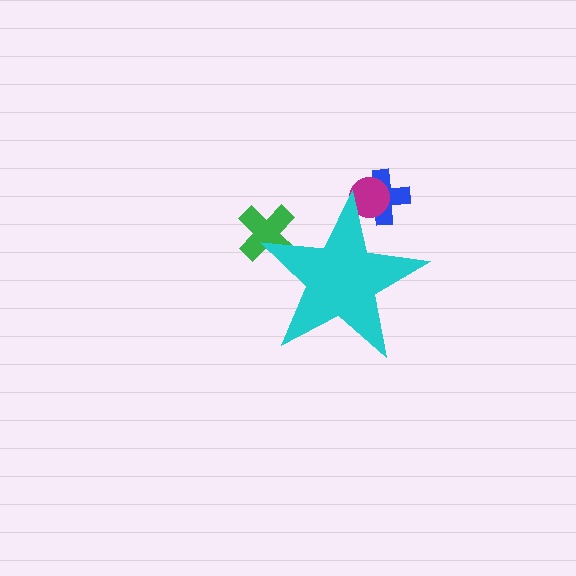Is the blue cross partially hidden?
Yes, the blue cross is partially hidden behind the cyan star.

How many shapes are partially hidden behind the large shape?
3 shapes are partially hidden.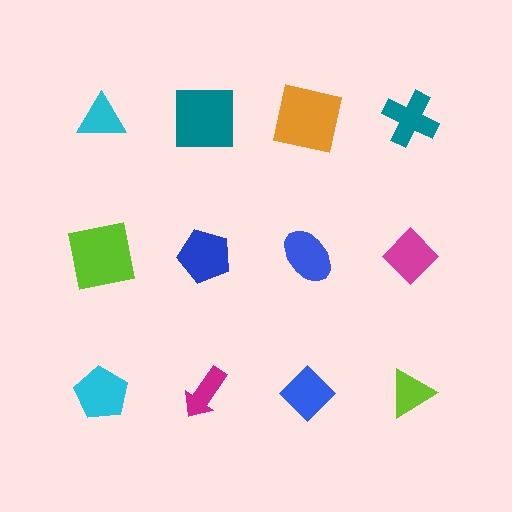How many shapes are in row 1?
4 shapes.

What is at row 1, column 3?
An orange square.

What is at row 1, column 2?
A teal square.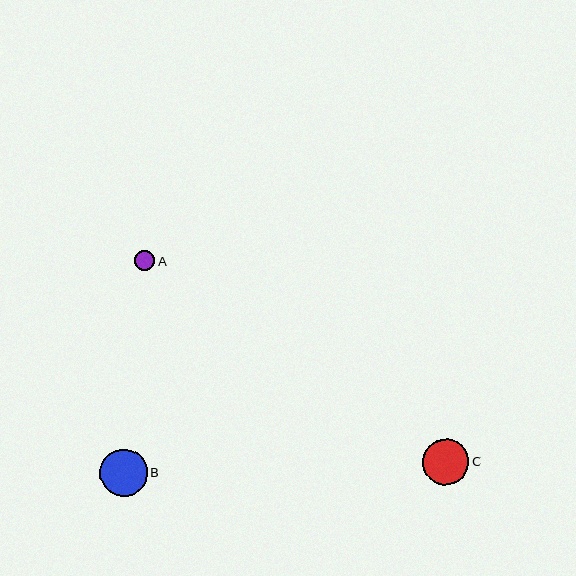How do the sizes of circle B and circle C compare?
Circle B and circle C are approximately the same size.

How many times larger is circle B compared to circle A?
Circle B is approximately 2.4 times the size of circle A.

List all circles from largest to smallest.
From largest to smallest: B, C, A.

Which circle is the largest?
Circle B is the largest with a size of approximately 48 pixels.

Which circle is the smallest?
Circle A is the smallest with a size of approximately 20 pixels.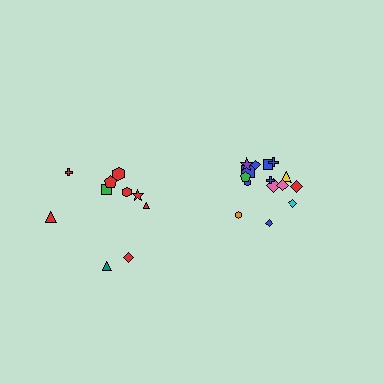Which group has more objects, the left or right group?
The right group.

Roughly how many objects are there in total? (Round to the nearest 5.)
Roughly 25 objects in total.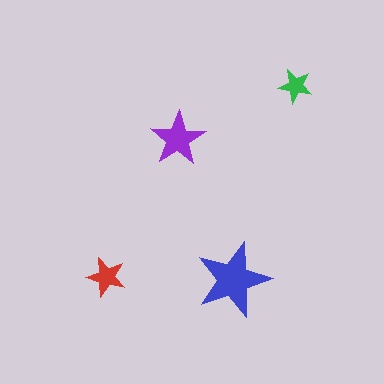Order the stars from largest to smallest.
the blue one, the purple one, the red one, the green one.